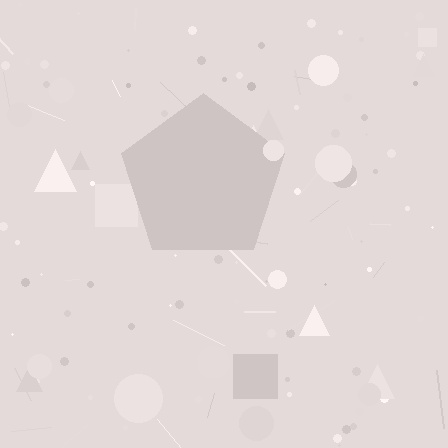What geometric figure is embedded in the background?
A pentagon is embedded in the background.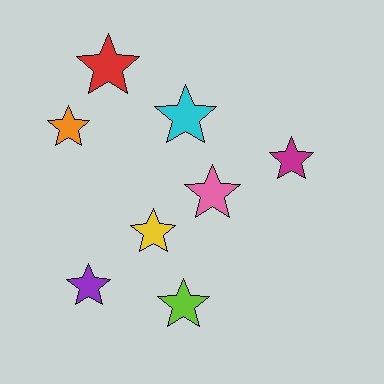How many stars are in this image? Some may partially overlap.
There are 8 stars.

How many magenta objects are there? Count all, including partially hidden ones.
There is 1 magenta object.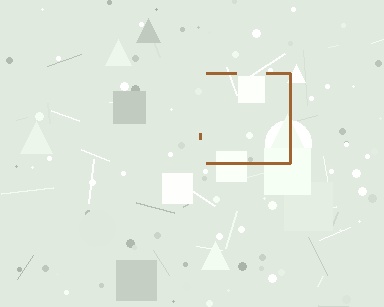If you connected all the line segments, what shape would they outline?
They would outline a square.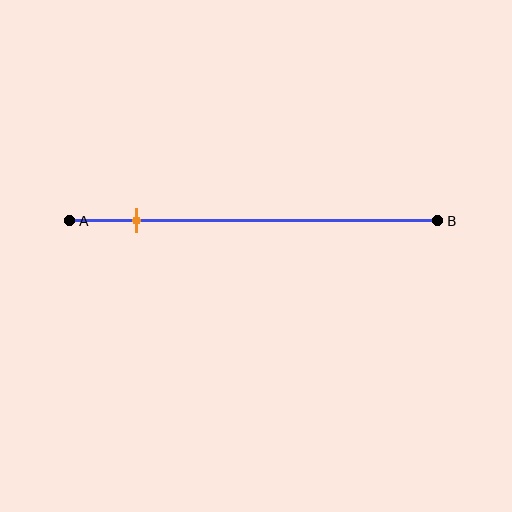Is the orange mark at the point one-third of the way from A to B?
No, the mark is at about 20% from A, not at the 33% one-third point.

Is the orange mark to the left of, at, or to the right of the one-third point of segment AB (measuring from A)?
The orange mark is to the left of the one-third point of segment AB.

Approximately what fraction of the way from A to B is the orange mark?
The orange mark is approximately 20% of the way from A to B.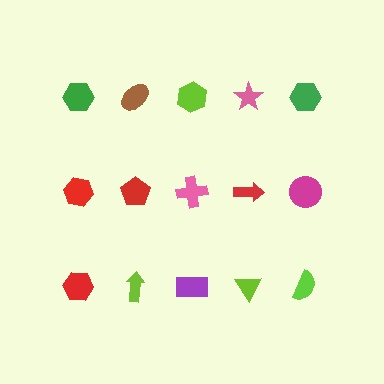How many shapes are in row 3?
5 shapes.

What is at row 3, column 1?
A red hexagon.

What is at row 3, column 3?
A purple rectangle.